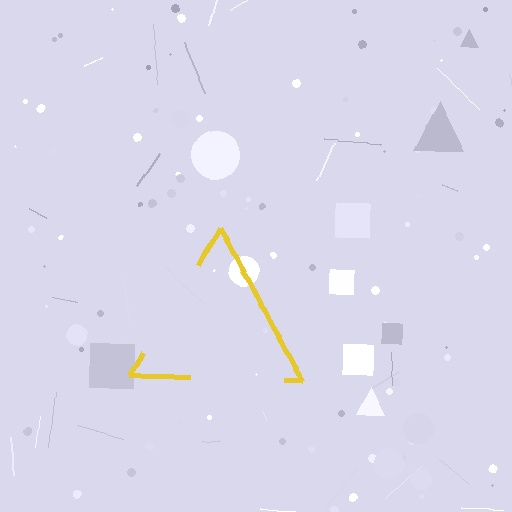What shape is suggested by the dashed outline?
The dashed outline suggests a triangle.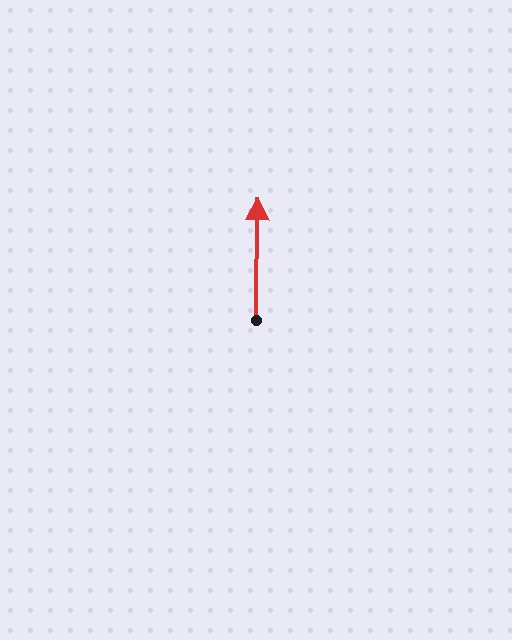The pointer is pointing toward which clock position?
Roughly 12 o'clock.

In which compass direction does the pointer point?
North.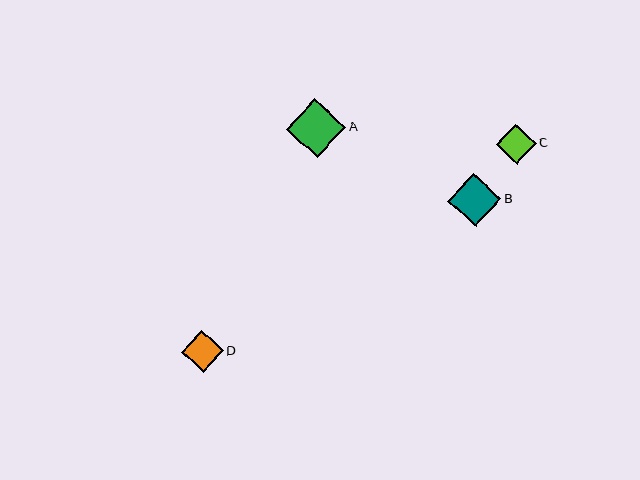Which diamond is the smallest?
Diamond C is the smallest with a size of approximately 40 pixels.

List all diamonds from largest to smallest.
From largest to smallest: A, B, D, C.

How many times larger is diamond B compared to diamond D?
Diamond B is approximately 1.3 times the size of diamond D.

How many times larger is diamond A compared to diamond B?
Diamond A is approximately 1.1 times the size of diamond B.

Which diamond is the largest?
Diamond A is the largest with a size of approximately 59 pixels.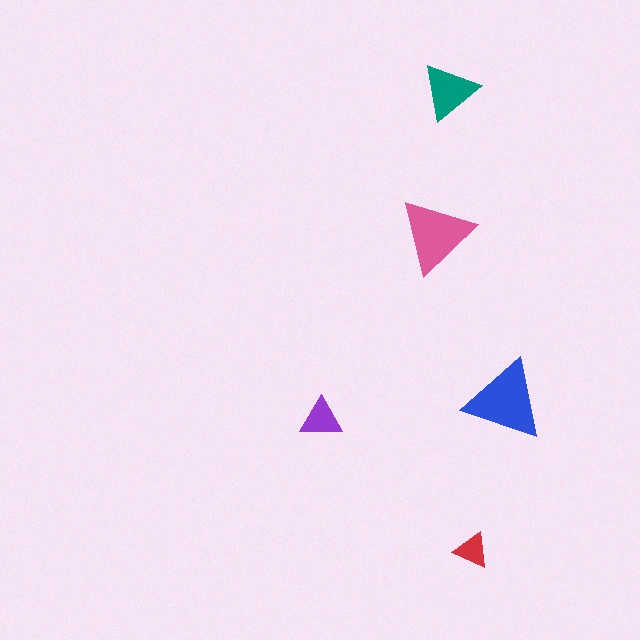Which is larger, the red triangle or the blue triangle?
The blue one.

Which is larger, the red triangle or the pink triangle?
The pink one.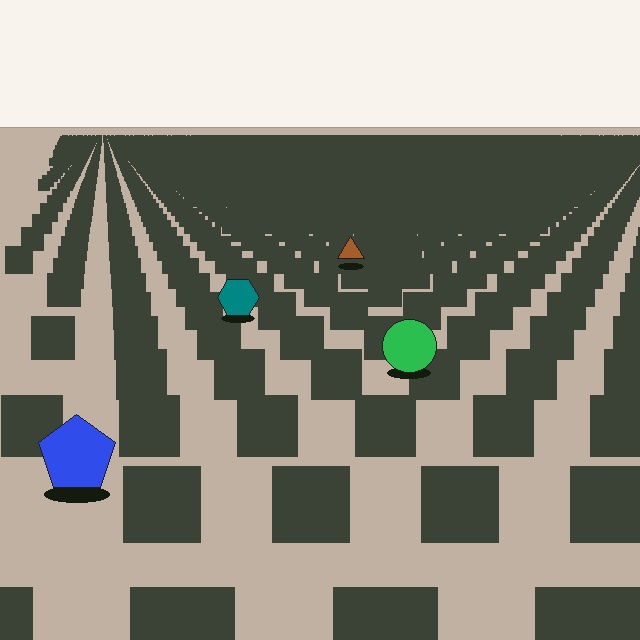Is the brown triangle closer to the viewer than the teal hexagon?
No. The teal hexagon is closer — you can tell from the texture gradient: the ground texture is coarser near it.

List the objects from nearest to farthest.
From nearest to farthest: the blue pentagon, the green circle, the teal hexagon, the brown triangle.